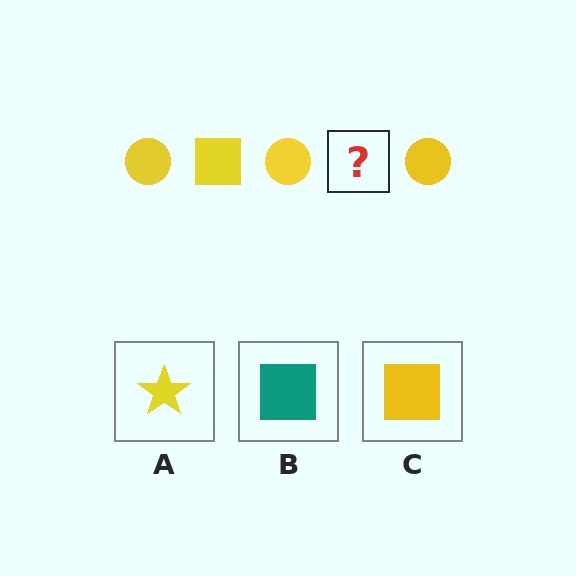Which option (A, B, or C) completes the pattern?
C.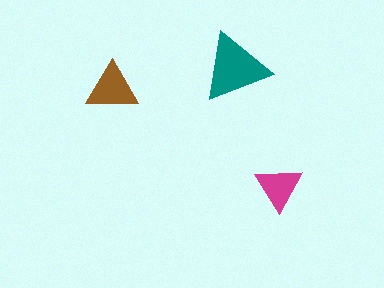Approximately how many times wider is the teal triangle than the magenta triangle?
About 1.5 times wider.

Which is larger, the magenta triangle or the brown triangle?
The brown one.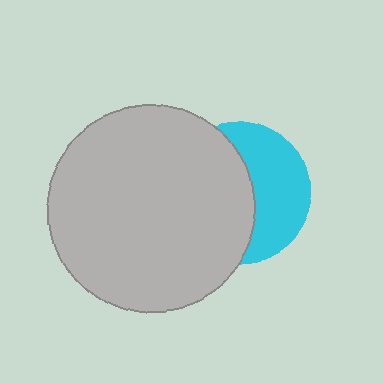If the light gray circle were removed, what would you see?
You would see the complete cyan circle.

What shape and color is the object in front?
The object in front is a light gray circle.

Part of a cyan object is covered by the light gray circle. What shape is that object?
It is a circle.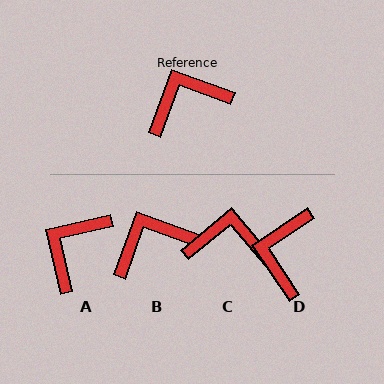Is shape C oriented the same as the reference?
No, it is off by about 30 degrees.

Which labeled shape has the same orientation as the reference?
B.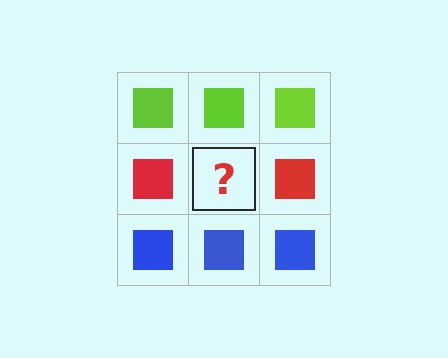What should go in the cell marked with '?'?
The missing cell should contain a red square.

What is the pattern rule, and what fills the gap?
The rule is that each row has a consistent color. The gap should be filled with a red square.